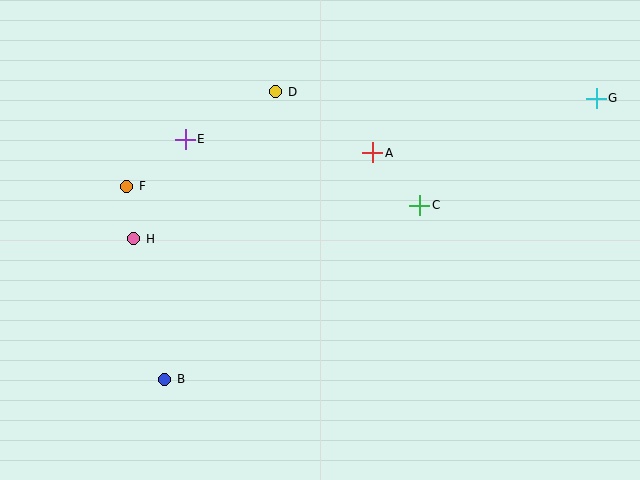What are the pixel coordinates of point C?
Point C is at (420, 205).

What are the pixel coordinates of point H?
Point H is at (134, 239).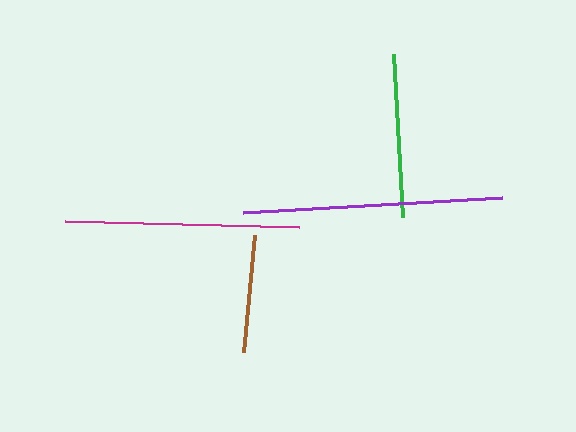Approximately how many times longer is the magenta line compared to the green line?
The magenta line is approximately 1.4 times the length of the green line.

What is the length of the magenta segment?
The magenta segment is approximately 234 pixels long.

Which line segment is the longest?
The purple line is the longest at approximately 259 pixels.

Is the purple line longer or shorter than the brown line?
The purple line is longer than the brown line.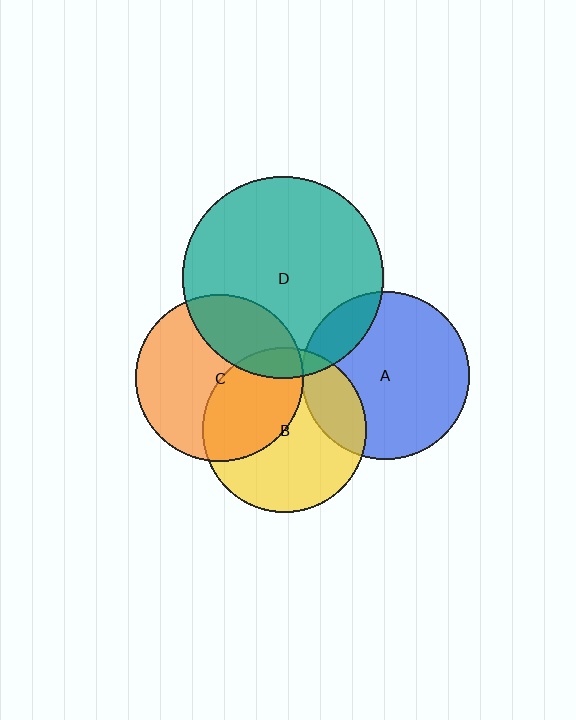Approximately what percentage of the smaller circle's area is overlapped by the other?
Approximately 40%.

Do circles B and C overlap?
Yes.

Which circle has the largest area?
Circle D (teal).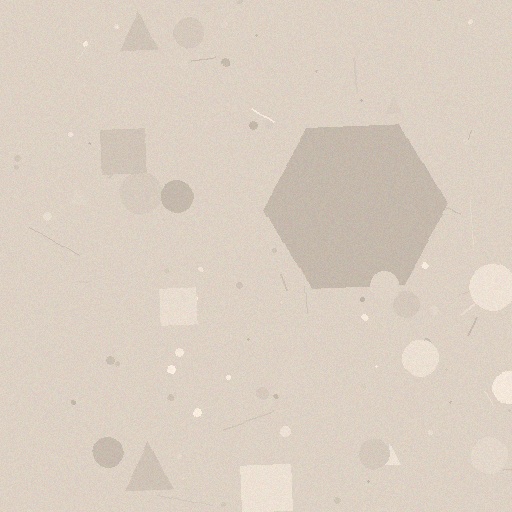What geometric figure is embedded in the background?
A hexagon is embedded in the background.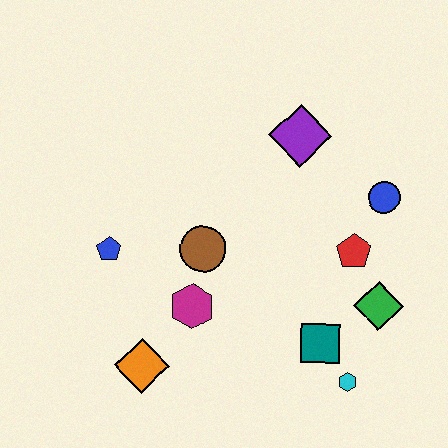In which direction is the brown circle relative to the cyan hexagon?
The brown circle is to the left of the cyan hexagon.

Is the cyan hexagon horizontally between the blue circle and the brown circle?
Yes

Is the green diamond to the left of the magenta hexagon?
No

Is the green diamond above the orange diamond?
Yes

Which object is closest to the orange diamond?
The magenta hexagon is closest to the orange diamond.